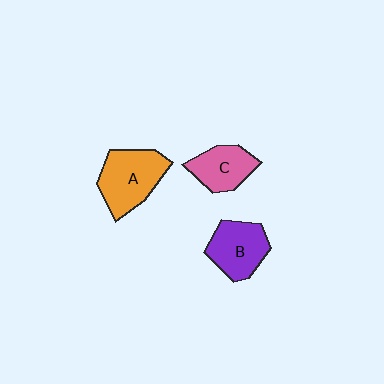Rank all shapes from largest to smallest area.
From largest to smallest: A (orange), B (purple), C (pink).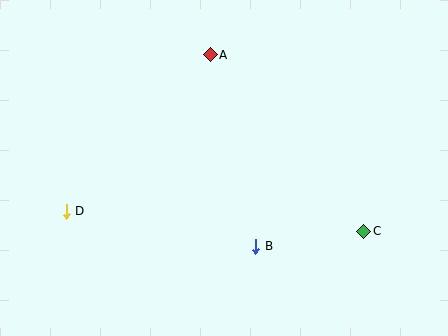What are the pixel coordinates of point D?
Point D is at (66, 211).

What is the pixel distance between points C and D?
The distance between C and D is 298 pixels.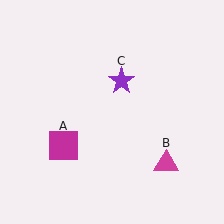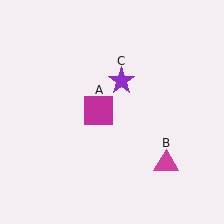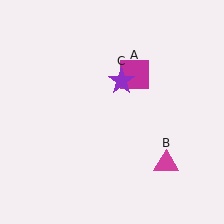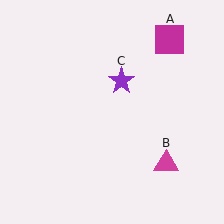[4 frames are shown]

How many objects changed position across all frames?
1 object changed position: magenta square (object A).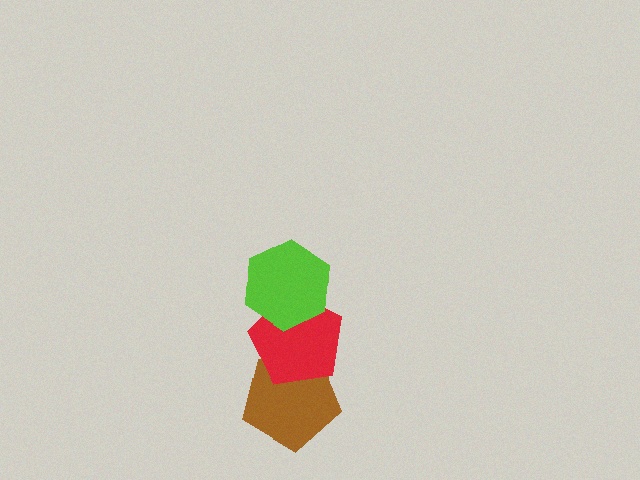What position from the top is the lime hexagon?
The lime hexagon is 1st from the top.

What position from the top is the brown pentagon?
The brown pentagon is 3rd from the top.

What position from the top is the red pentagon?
The red pentagon is 2nd from the top.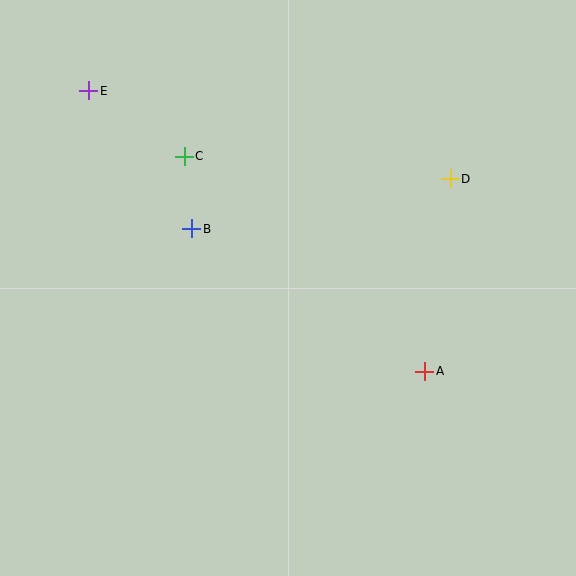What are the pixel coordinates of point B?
Point B is at (192, 229).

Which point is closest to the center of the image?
Point B at (192, 229) is closest to the center.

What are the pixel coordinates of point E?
Point E is at (89, 91).